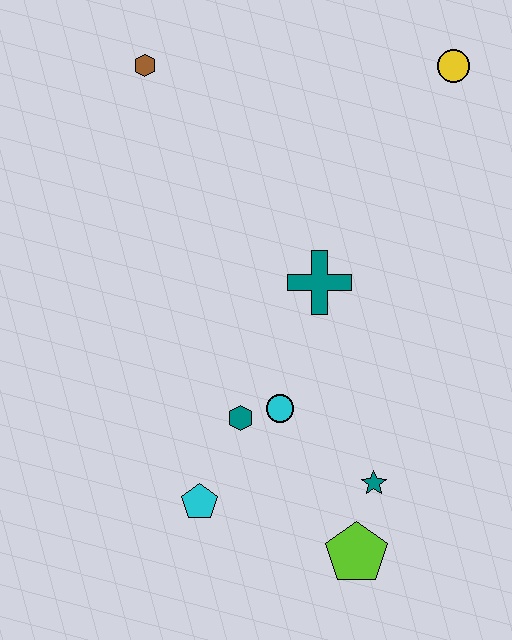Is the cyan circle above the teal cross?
No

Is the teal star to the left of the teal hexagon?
No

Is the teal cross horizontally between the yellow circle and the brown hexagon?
Yes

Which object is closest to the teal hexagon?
The cyan circle is closest to the teal hexagon.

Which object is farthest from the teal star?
The brown hexagon is farthest from the teal star.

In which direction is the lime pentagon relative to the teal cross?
The lime pentagon is below the teal cross.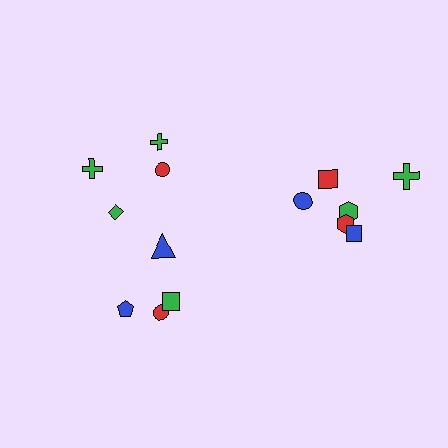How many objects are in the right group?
There are 6 objects.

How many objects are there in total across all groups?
There are 14 objects.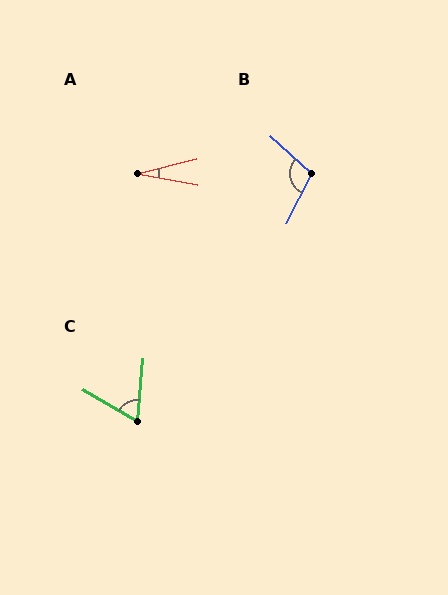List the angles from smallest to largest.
A (25°), C (65°), B (105°).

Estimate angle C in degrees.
Approximately 65 degrees.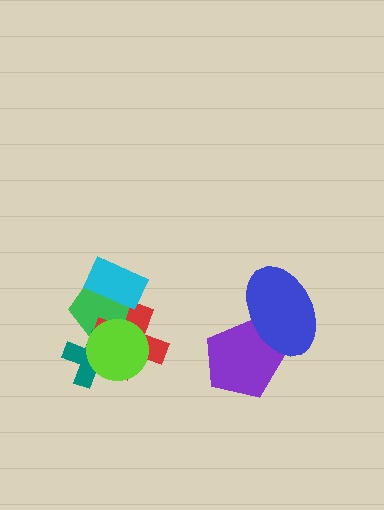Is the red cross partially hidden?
Yes, it is partially covered by another shape.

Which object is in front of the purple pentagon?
The blue ellipse is in front of the purple pentagon.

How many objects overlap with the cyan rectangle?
1 object overlaps with the cyan rectangle.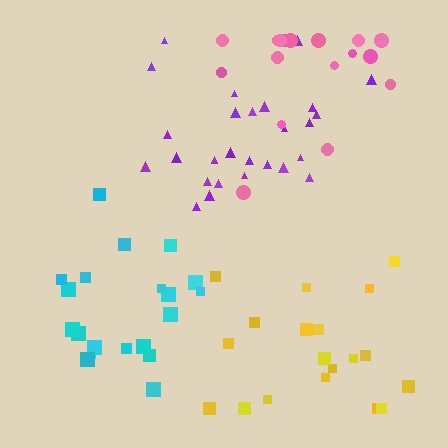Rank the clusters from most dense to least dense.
purple, cyan, yellow, pink.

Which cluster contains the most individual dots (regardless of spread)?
Purple (29).